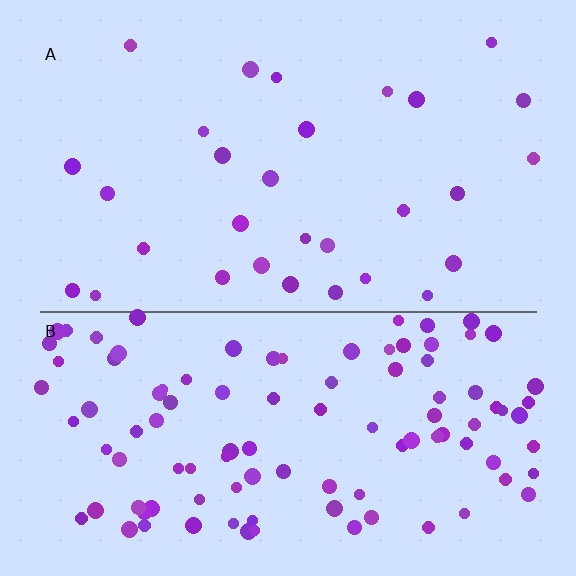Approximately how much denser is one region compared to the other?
Approximately 3.6× — region B over region A.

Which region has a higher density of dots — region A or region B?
B (the bottom).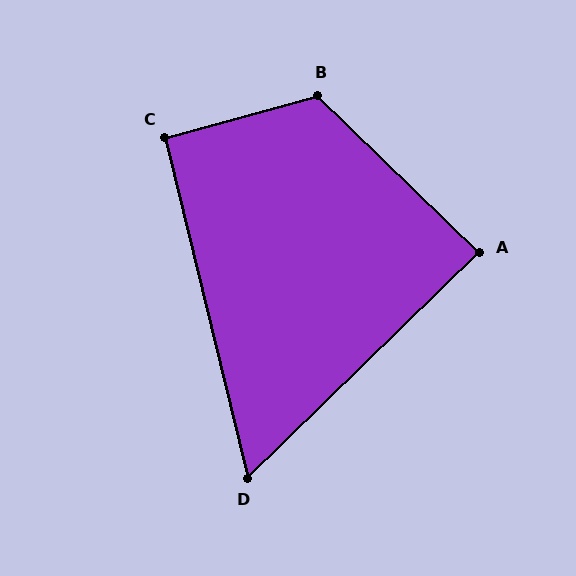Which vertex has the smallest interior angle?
D, at approximately 59 degrees.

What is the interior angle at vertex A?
Approximately 88 degrees (approximately right).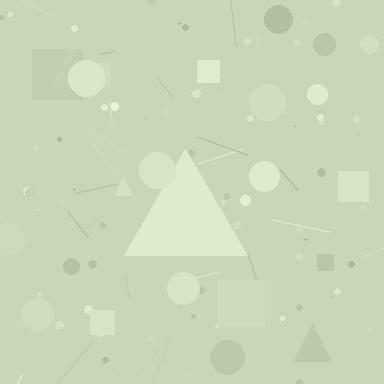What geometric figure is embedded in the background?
A triangle is embedded in the background.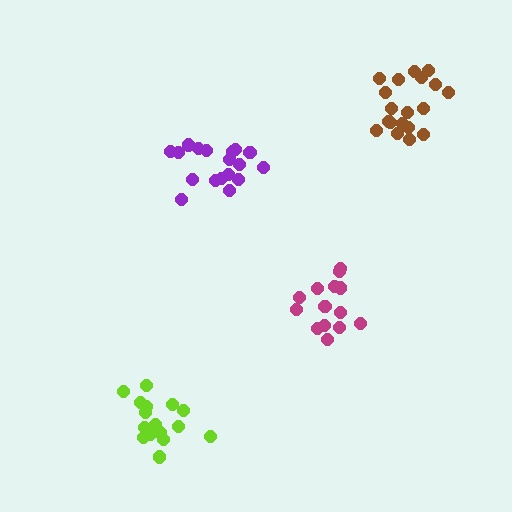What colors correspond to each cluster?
The clusters are colored: magenta, purple, brown, lime.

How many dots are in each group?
Group 1: 15 dots, Group 2: 19 dots, Group 3: 20 dots, Group 4: 16 dots (70 total).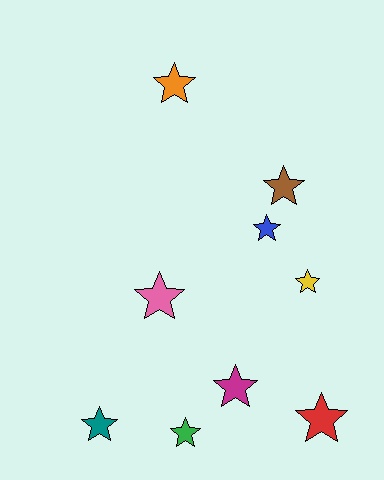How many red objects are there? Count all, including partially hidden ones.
There is 1 red object.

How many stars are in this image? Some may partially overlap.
There are 9 stars.